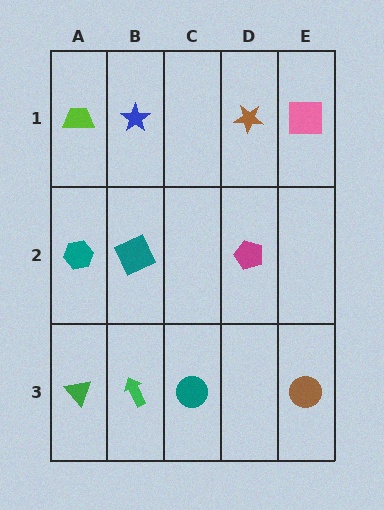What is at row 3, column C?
A teal circle.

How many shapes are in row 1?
4 shapes.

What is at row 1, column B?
A blue star.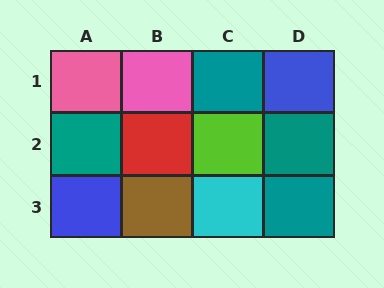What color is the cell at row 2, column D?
Teal.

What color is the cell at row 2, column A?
Teal.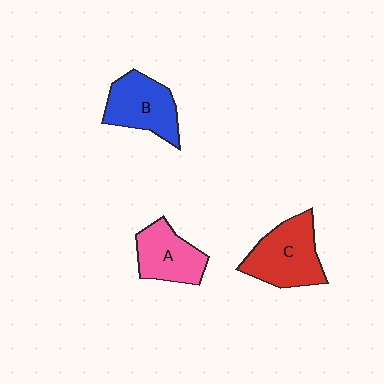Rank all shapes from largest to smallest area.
From largest to smallest: C (red), B (blue), A (pink).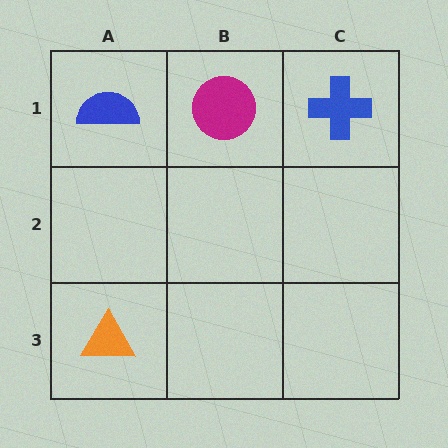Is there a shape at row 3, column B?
No, that cell is empty.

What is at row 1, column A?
A blue semicircle.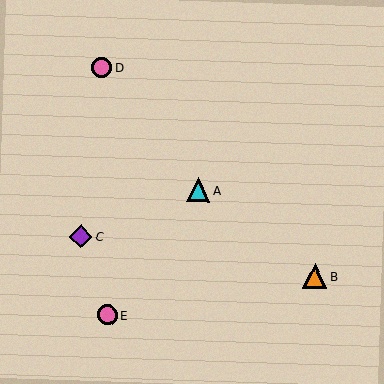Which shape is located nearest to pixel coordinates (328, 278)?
The orange triangle (labeled B) at (315, 276) is nearest to that location.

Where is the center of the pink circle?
The center of the pink circle is at (102, 67).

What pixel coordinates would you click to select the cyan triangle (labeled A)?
Click at (198, 190) to select the cyan triangle A.